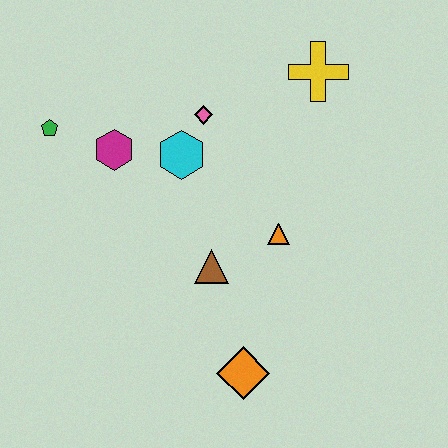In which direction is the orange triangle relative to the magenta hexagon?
The orange triangle is to the right of the magenta hexagon.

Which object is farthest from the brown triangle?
The yellow cross is farthest from the brown triangle.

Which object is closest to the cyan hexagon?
The pink diamond is closest to the cyan hexagon.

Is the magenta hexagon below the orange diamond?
No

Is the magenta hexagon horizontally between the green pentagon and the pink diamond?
Yes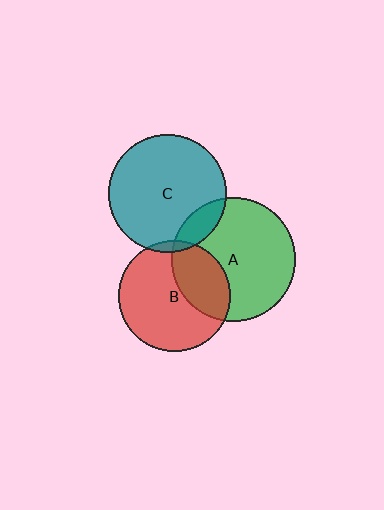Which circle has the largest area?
Circle A (green).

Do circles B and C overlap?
Yes.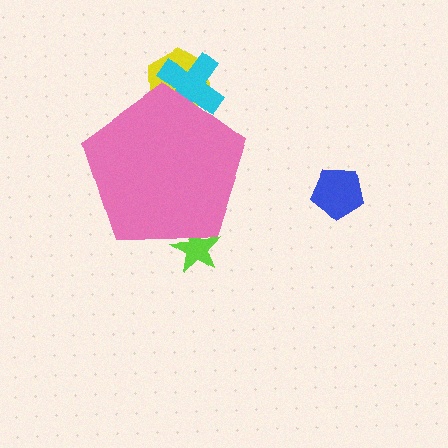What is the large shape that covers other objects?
A pink pentagon.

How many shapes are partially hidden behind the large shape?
3 shapes are partially hidden.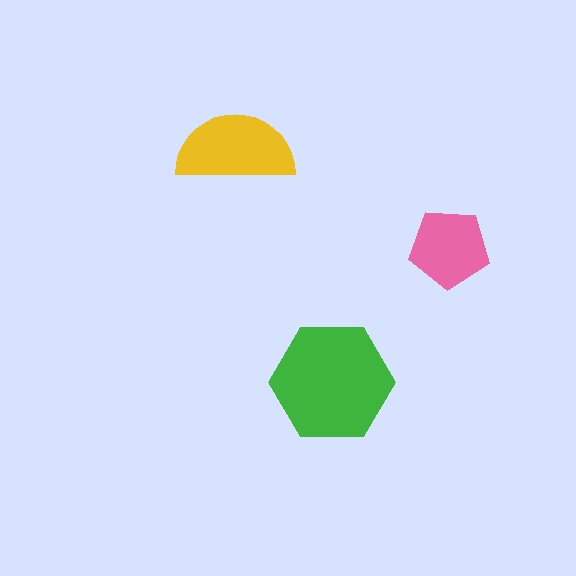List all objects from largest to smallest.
The green hexagon, the yellow semicircle, the pink pentagon.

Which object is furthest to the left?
The yellow semicircle is leftmost.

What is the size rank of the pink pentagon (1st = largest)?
3rd.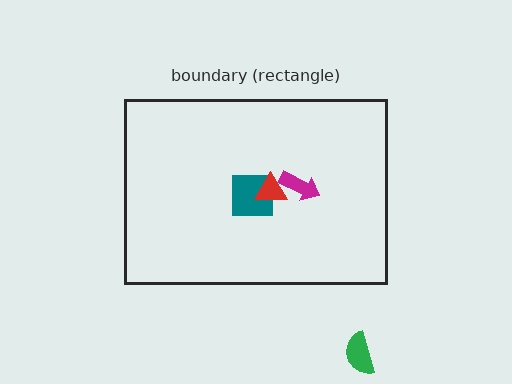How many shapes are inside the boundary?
3 inside, 1 outside.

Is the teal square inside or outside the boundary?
Inside.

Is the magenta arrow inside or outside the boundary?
Inside.